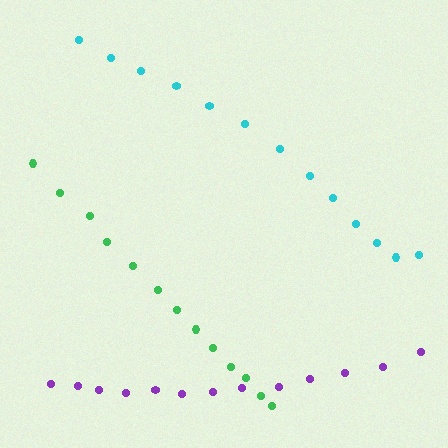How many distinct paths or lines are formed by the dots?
There are 3 distinct paths.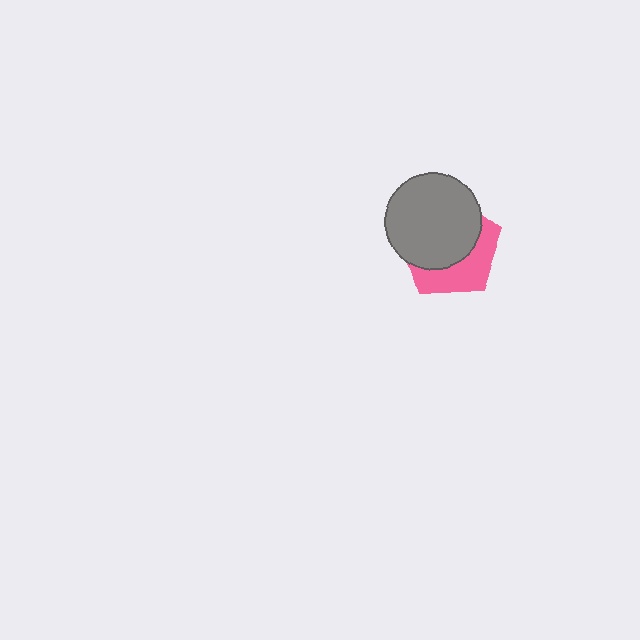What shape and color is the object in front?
The object in front is a gray circle.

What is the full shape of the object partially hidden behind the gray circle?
The partially hidden object is a pink pentagon.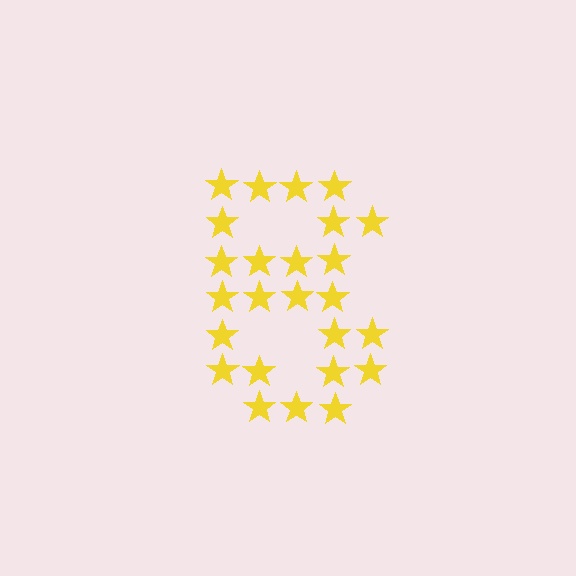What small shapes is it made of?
It is made of small stars.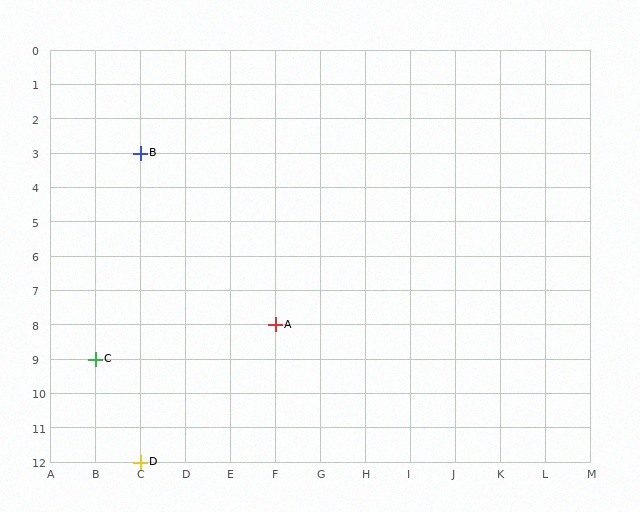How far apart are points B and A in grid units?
Points B and A are 3 columns and 5 rows apart (about 5.8 grid units diagonally).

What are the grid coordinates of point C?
Point C is at grid coordinates (B, 9).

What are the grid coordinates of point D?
Point D is at grid coordinates (C, 12).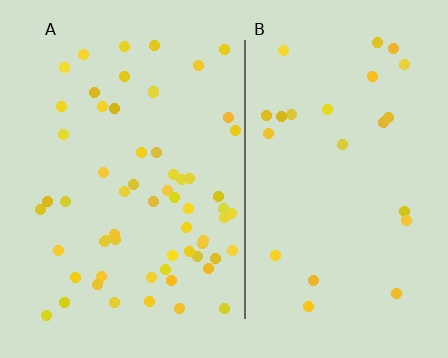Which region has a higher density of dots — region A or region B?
A (the left).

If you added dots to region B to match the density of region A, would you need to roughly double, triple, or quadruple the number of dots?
Approximately triple.